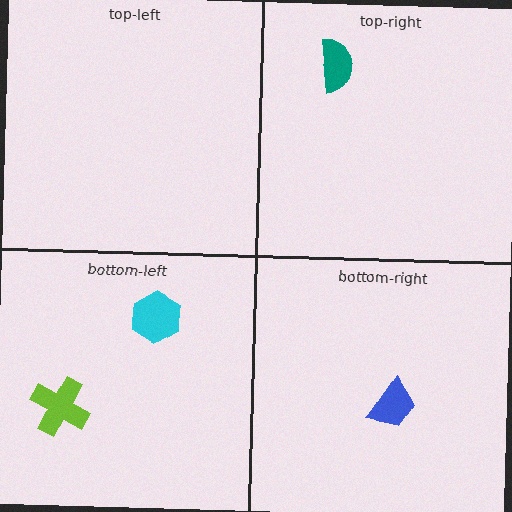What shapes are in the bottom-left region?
The lime cross, the cyan hexagon.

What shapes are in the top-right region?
The teal semicircle.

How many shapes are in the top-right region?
1.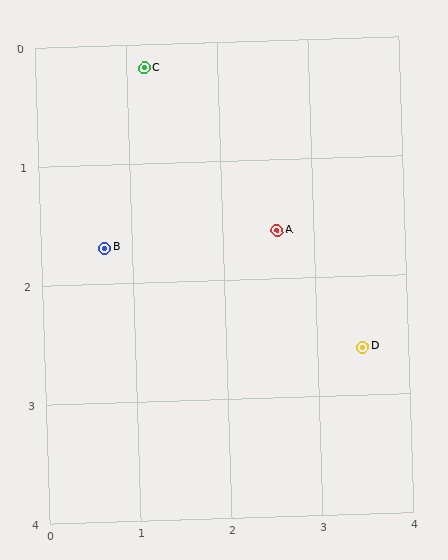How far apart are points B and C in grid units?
Points B and C are about 1.6 grid units apart.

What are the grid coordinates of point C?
Point C is at approximately (1.2, 0.2).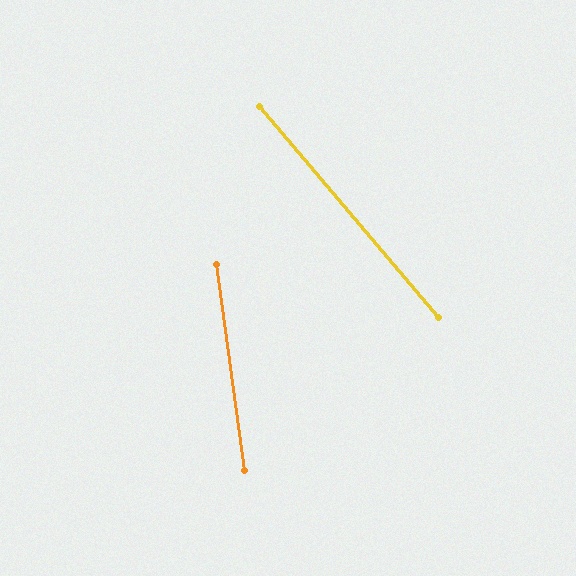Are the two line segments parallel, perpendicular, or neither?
Neither parallel nor perpendicular — they differ by about 33°.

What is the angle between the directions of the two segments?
Approximately 33 degrees.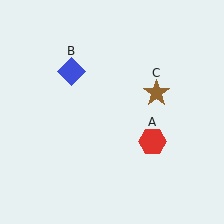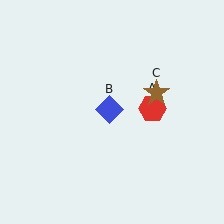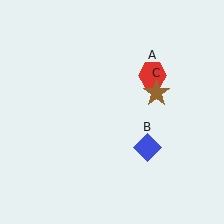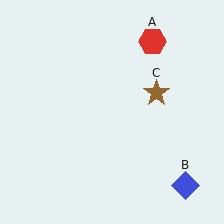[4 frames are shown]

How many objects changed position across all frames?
2 objects changed position: red hexagon (object A), blue diamond (object B).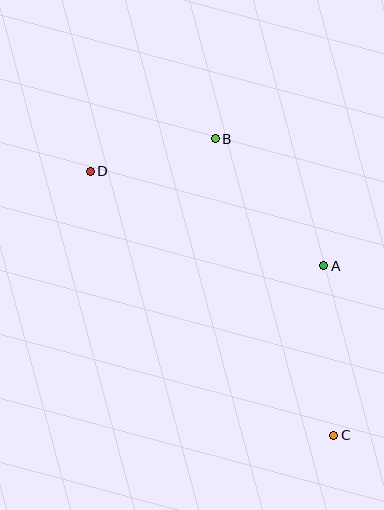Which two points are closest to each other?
Points B and D are closest to each other.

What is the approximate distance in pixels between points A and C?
The distance between A and C is approximately 170 pixels.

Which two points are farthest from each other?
Points C and D are farthest from each other.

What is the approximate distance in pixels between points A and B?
The distance between A and B is approximately 167 pixels.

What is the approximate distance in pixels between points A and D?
The distance between A and D is approximately 252 pixels.